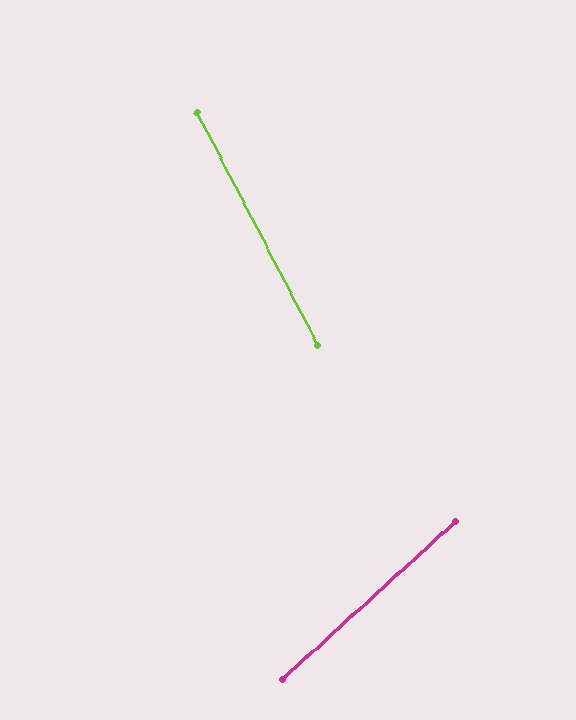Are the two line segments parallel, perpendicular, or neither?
Neither parallel nor perpendicular — they differ by about 75°.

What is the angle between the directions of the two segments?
Approximately 75 degrees.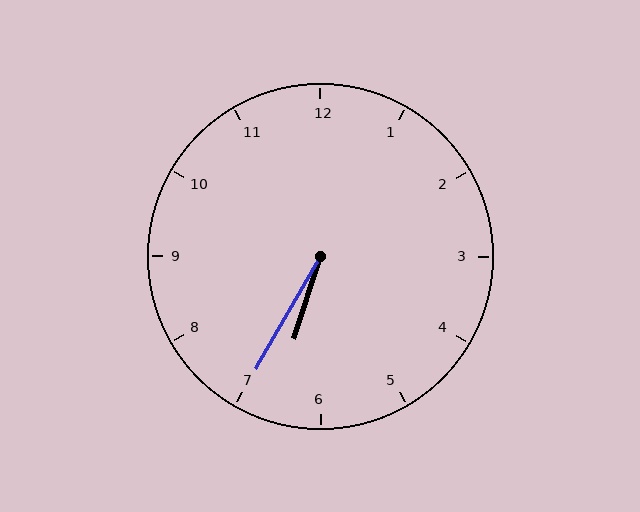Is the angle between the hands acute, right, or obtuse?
It is acute.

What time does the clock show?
6:35.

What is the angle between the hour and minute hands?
Approximately 12 degrees.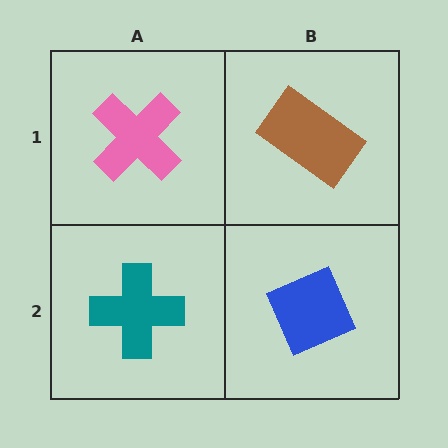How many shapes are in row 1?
2 shapes.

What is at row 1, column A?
A pink cross.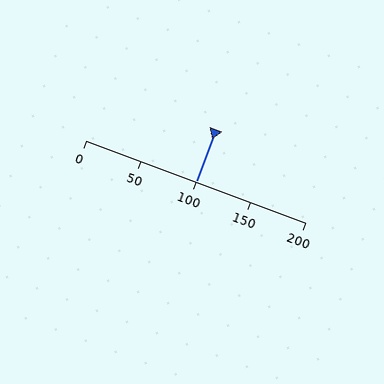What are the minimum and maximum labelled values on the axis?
The axis runs from 0 to 200.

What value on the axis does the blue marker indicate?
The marker indicates approximately 100.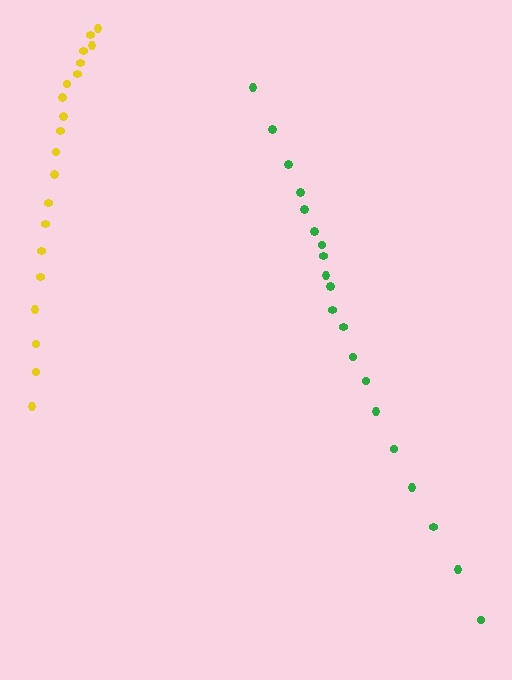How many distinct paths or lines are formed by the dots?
There are 2 distinct paths.